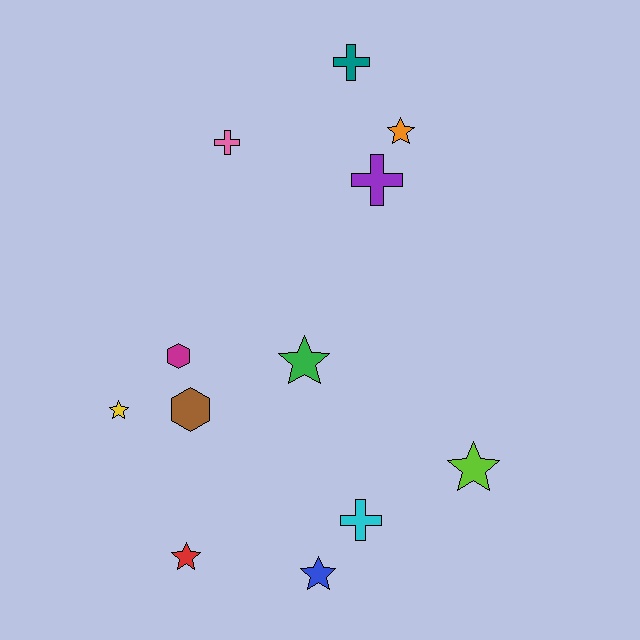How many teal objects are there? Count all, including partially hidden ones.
There is 1 teal object.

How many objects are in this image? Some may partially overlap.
There are 12 objects.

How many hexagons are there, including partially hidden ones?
There are 2 hexagons.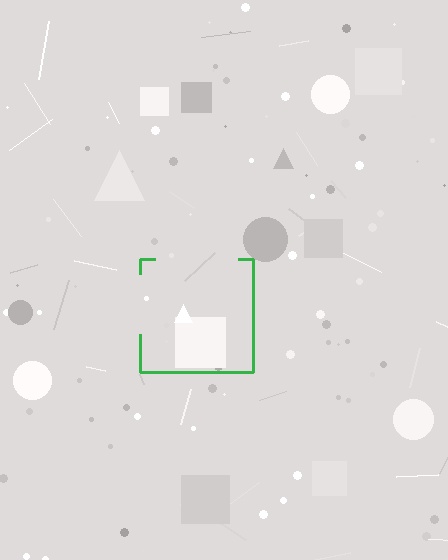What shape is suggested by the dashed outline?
The dashed outline suggests a square.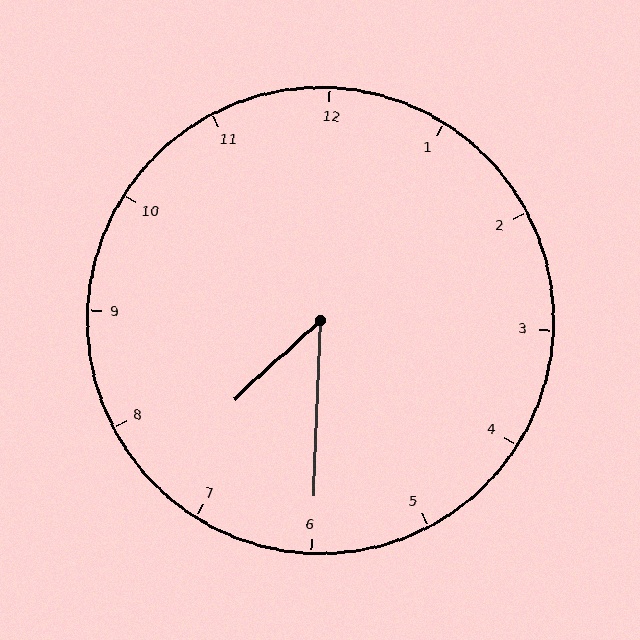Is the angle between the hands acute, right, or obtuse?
It is acute.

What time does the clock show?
7:30.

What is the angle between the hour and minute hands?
Approximately 45 degrees.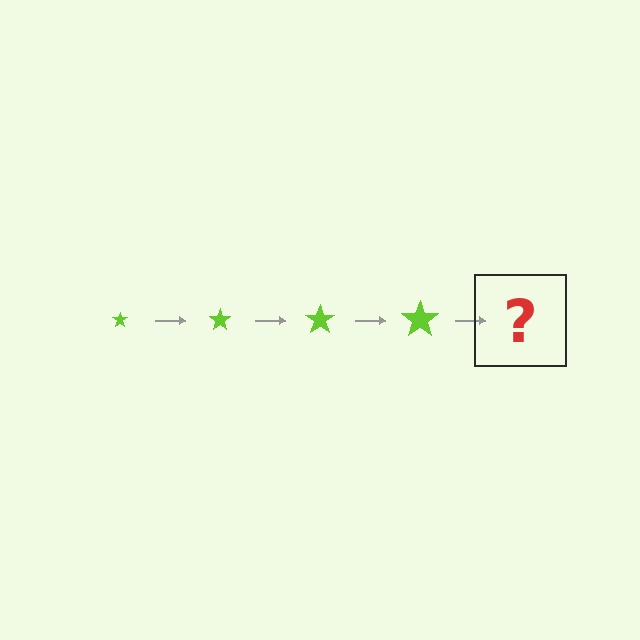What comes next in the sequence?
The next element should be a lime star, larger than the previous one.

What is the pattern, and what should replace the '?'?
The pattern is that the star gets progressively larger each step. The '?' should be a lime star, larger than the previous one.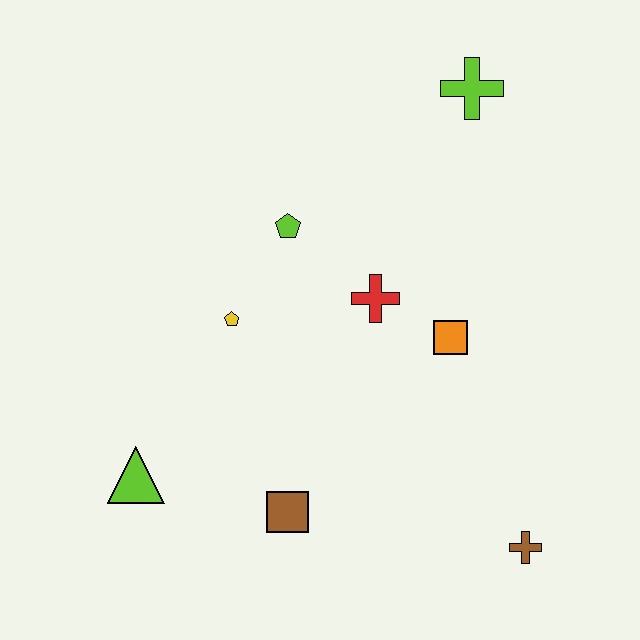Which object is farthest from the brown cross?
The lime cross is farthest from the brown cross.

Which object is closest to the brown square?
The lime triangle is closest to the brown square.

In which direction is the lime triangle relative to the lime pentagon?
The lime triangle is below the lime pentagon.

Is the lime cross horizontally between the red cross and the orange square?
No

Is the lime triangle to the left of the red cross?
Yes